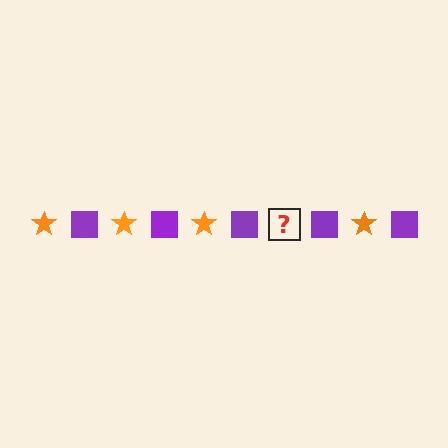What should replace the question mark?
The question mark should be replaced with an orange star.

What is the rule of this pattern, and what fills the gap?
The rule is that the pattern alternates between orange star and purple square. The gap should be filled with an orange star.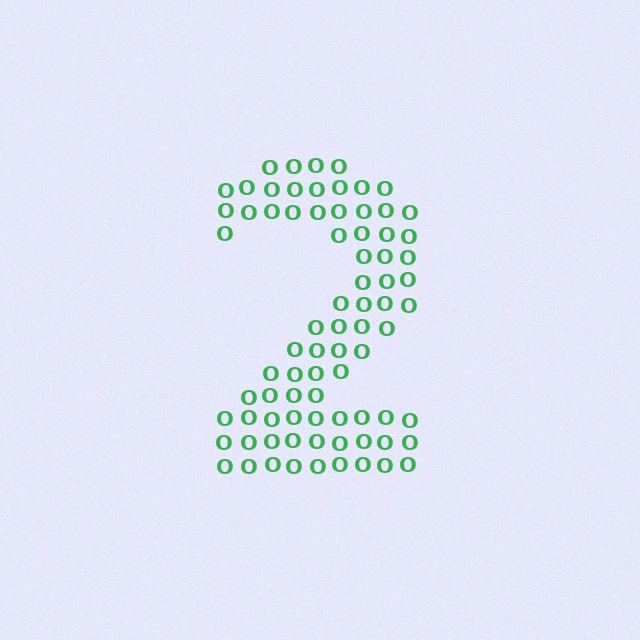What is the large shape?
The large shape is the digit 2.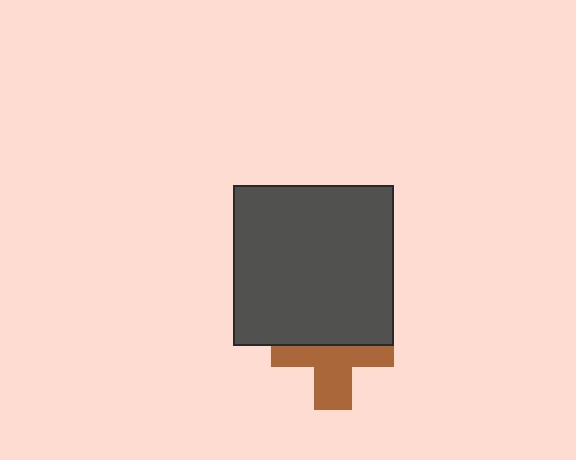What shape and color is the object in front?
The object in front is a dark gray square.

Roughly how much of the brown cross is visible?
About half of it is visible (roughly 54%).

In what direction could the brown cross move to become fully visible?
The brown cross could move down. That would shift it out from behind the dark gray square entirely.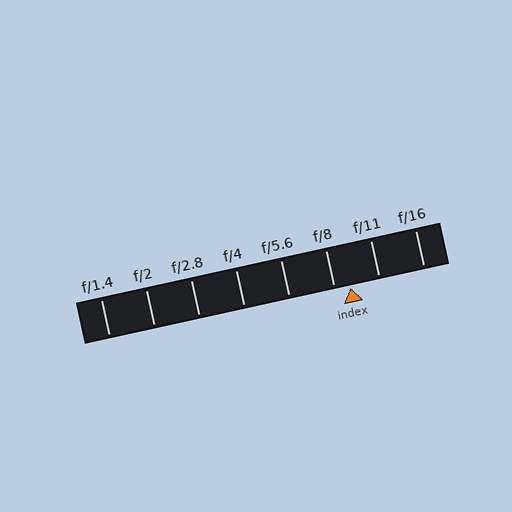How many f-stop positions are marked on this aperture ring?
There are 8 f-stop positions marked.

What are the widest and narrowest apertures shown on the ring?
The widest aperture shown is f/1.4 and the narrowest is f/16.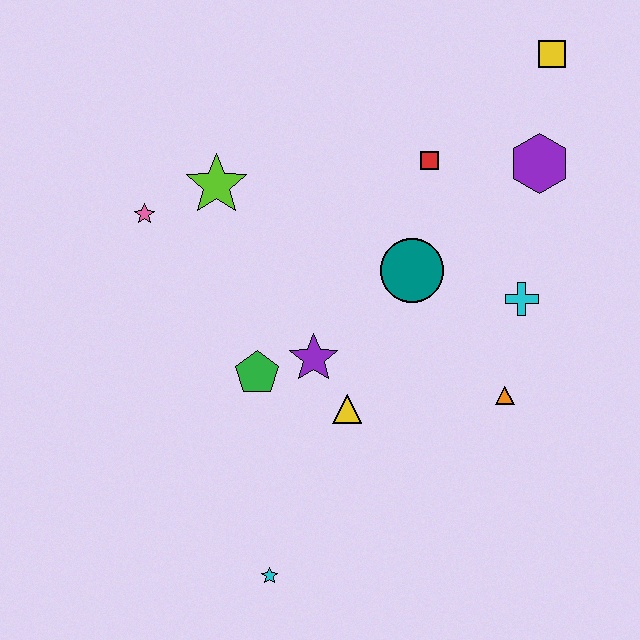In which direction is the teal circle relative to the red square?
The teal circle is below the red square.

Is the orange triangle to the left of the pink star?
No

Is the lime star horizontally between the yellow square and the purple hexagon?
No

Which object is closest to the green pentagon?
The purple star is closest to the green pentagon.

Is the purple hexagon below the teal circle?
No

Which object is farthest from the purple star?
The yellow square is farthest from the purple star.